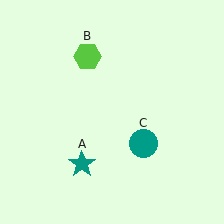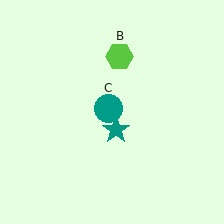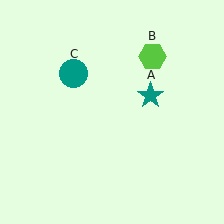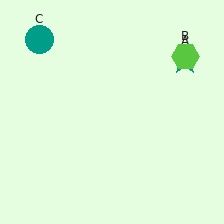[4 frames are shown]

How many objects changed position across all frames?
3 objects changed position: teal star (object A), lime hexagon (object B), teal circle (object C).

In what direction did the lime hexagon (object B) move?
The lime hexagon (object B) moved right.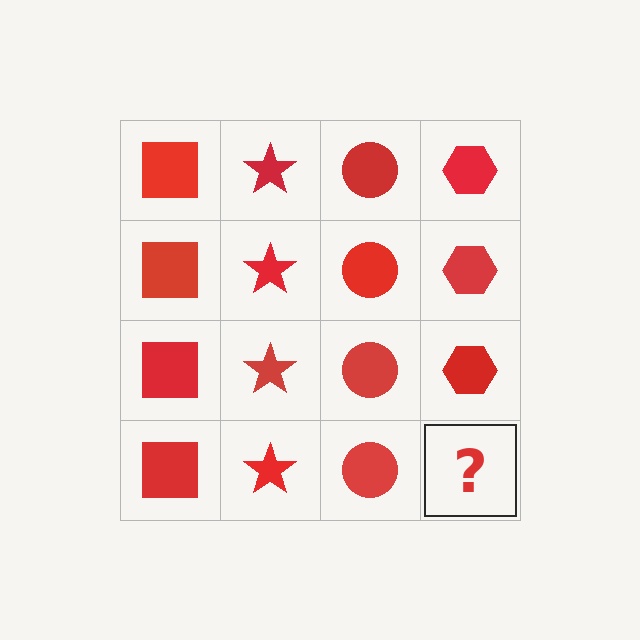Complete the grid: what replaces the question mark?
The question mark should be replaced with a red hexagon.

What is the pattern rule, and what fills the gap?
The rule is that each column has a consistent shape. The gap should be filled with a red hexagon.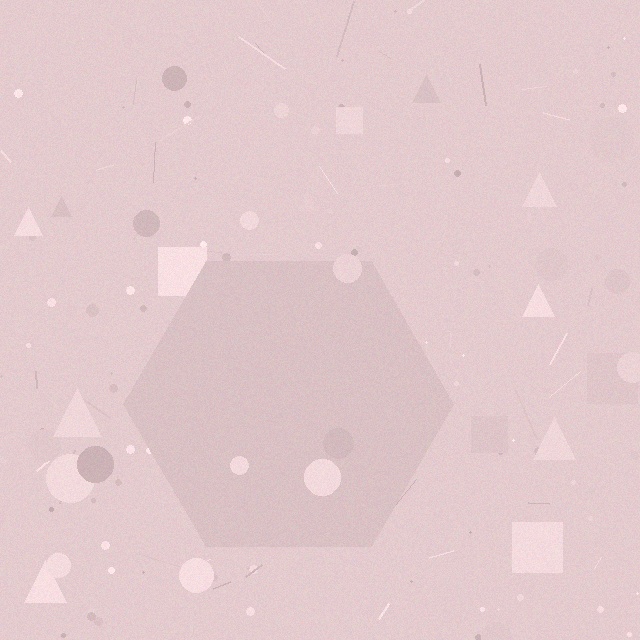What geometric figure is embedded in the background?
A hexagon is embedded in the background.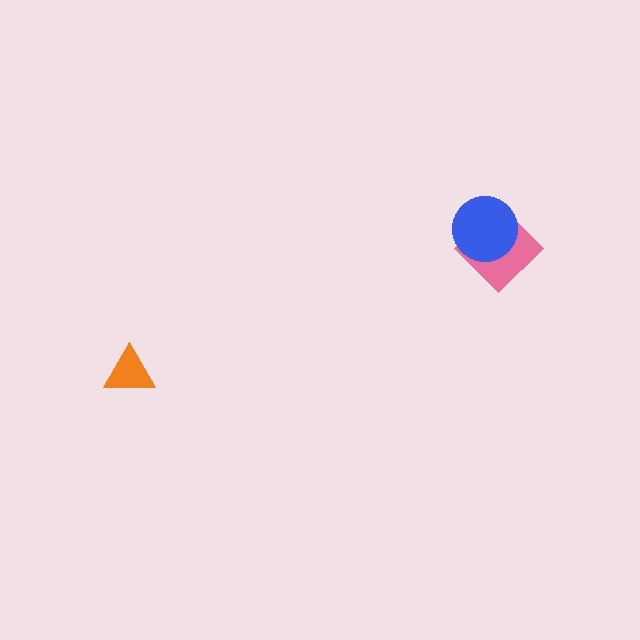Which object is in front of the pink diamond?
The blue circle is in front of the pink diamond.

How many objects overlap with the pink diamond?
1 object overlaps with the pink diamond.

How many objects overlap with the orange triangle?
0 objects overlap with the orange triangle.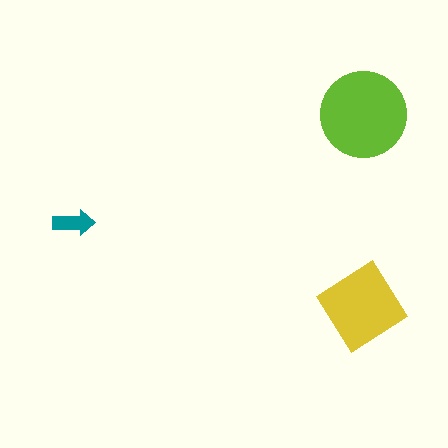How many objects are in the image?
There are 3 objects in the image.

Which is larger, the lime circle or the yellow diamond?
The lime circle.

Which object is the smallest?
The teal arrow.